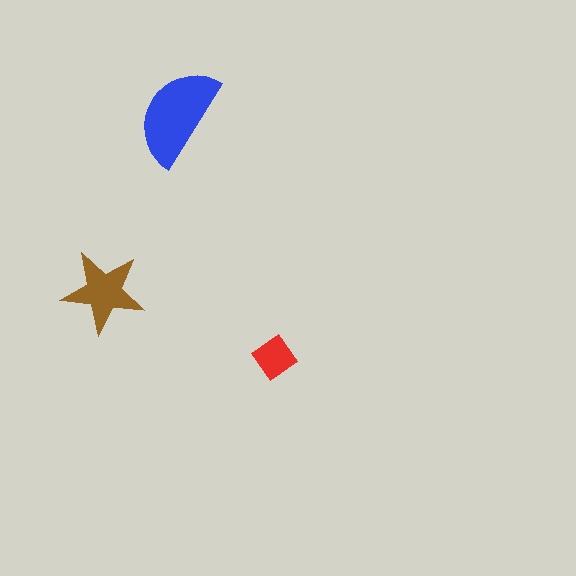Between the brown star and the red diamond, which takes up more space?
The brown star.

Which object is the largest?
The blue semicircle.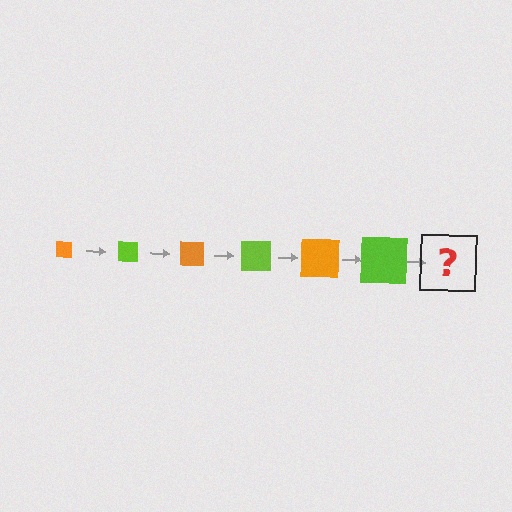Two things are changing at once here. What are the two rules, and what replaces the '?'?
The two rules are that the square grows larger each step and the color cycles through orange and lime. The '?' should be an orange square, larger than the previous one.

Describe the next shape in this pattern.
It should be an orange square, larger than the previous one.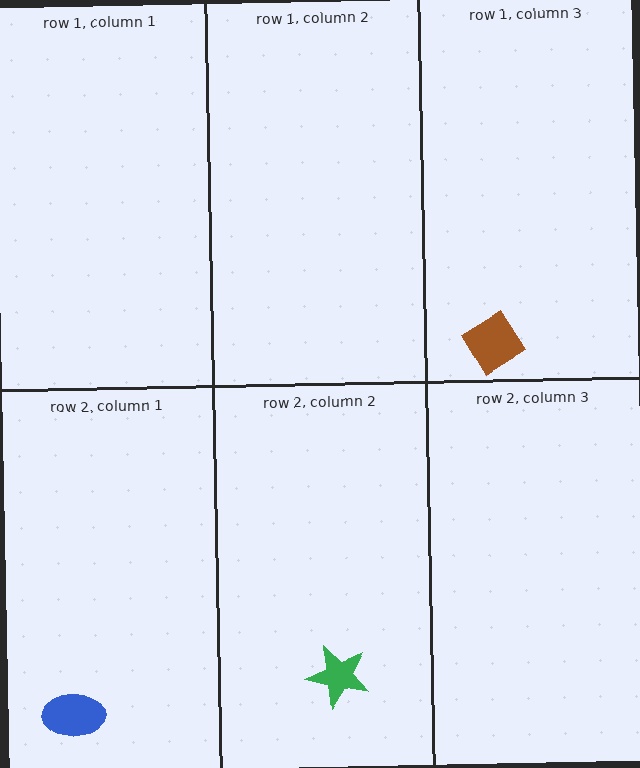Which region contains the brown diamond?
The row 1, column 3 region.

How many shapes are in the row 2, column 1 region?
1.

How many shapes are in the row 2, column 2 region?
1.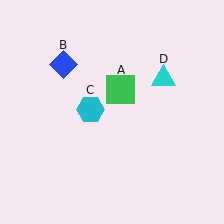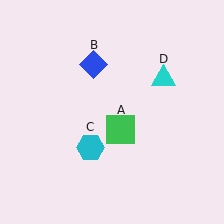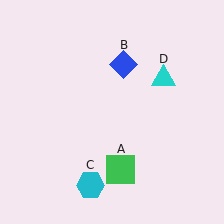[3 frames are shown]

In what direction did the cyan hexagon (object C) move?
The cyan hexagon (object C) moved down.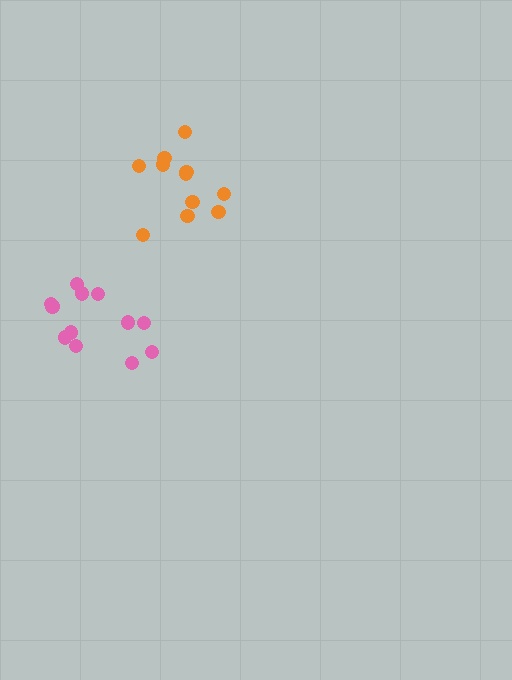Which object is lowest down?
The pink cluster is bottommost.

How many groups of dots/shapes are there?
There are 2 groups.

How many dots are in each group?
Group 1: 11 dots, Group 2: 12 dots (23 total).